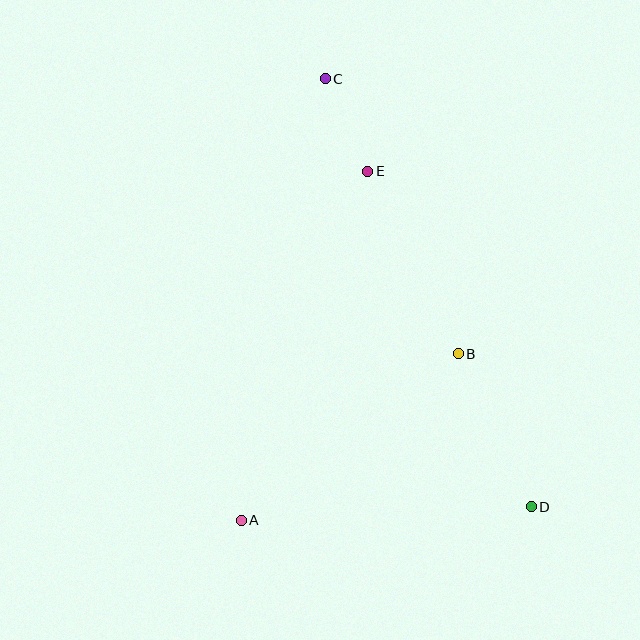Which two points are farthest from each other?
Points C and D are farthest from each other.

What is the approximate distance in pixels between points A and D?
The distance between A and D is approximately 290 pixels.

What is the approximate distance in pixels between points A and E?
The distance between A and E is approximately 371 pixels.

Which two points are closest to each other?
Points C and E are closest to each other.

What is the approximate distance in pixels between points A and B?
The distance between A and B is approximately 274 pixels.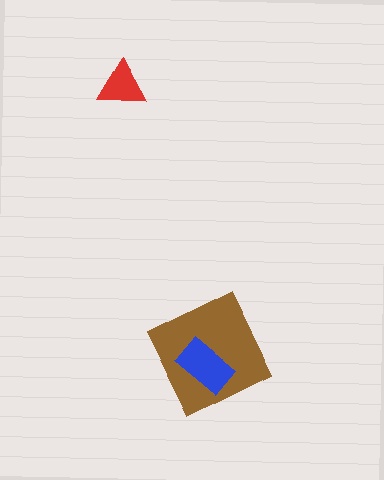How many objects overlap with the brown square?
1 object overlaps with the brown square.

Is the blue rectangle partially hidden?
No, no other shape covers it.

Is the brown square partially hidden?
Yes, it is partially covered by another shape.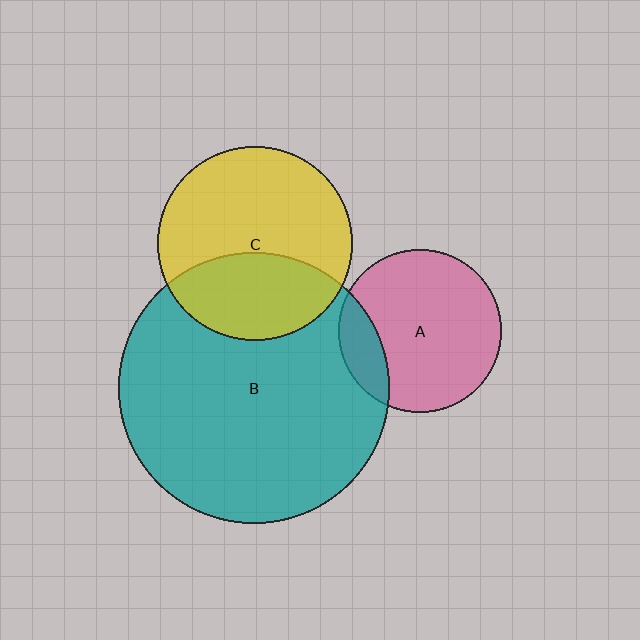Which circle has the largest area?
Circle B (teal).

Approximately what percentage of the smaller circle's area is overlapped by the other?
Approximately 35%.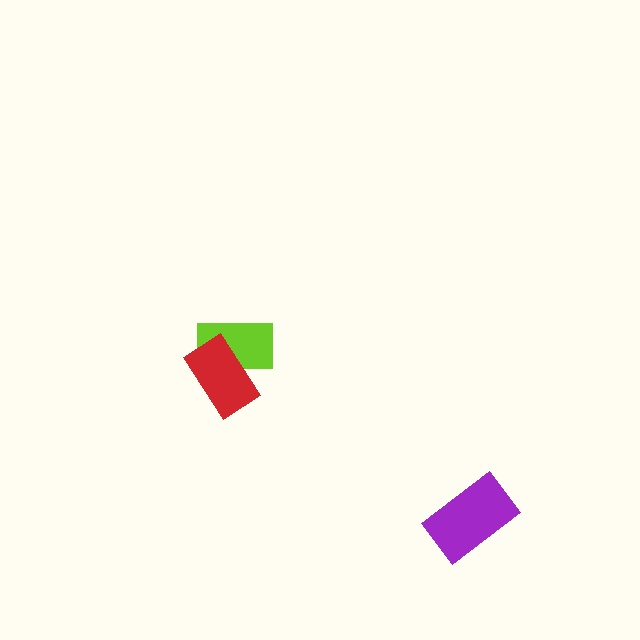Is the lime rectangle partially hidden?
Yes, it is partially covered by another shape.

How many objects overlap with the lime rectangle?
1 object overlaps with the lime rectangle.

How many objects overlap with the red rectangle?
1 object overlaps with the red rectangle.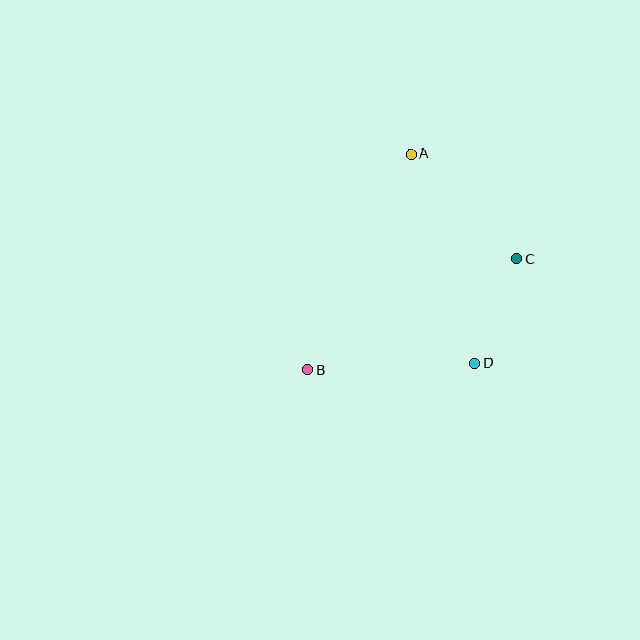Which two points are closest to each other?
Points C and D are closest to each other.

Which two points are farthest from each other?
Points A and B are farthest from each other.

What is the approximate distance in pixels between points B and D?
The distance between B and D is approximately 167 pixels.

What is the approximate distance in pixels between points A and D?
The distance between A and D is approximately 218 pixels.